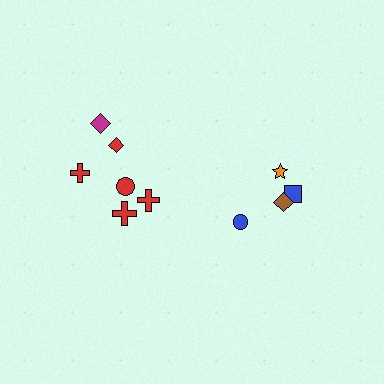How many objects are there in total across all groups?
There are 10 objects.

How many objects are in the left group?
There are 6 objects.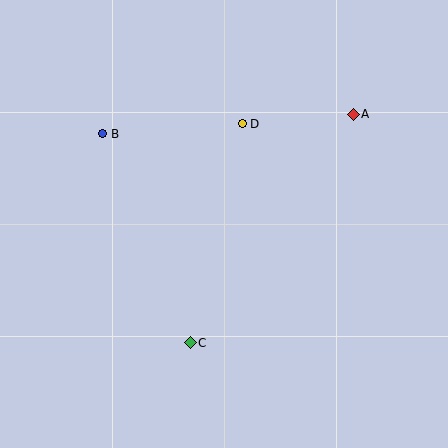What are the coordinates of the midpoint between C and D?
The midpoint between C and D is at (216, 233).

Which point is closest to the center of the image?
Point D at (242, 124) is closest to the center.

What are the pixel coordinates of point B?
Point B is at (103, 134).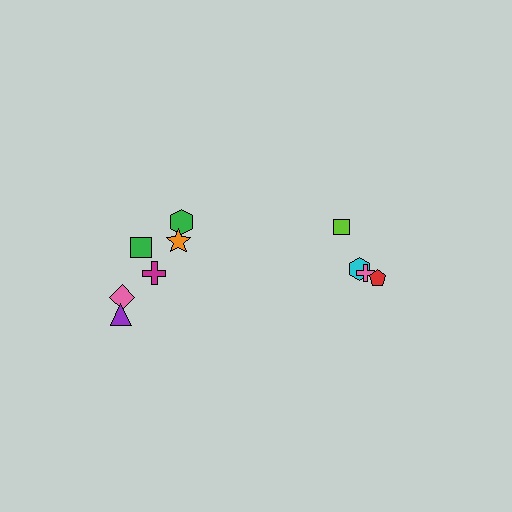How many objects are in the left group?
There are 6 objects.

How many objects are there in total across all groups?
There are 10 objects.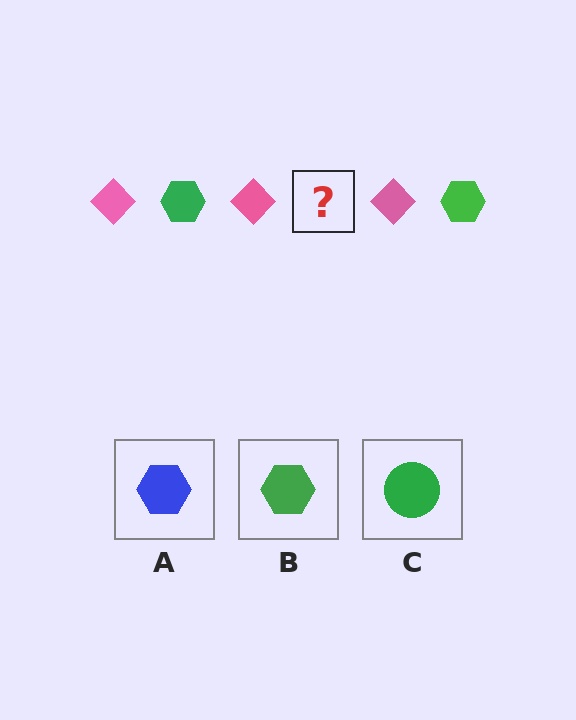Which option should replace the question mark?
Option B.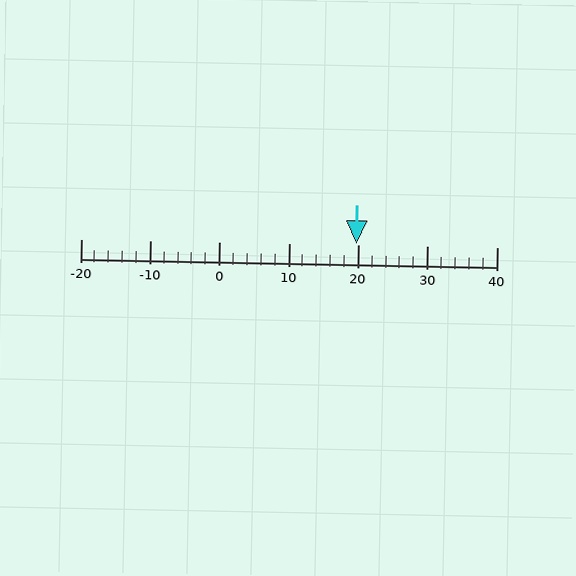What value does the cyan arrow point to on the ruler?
The cyan arrow points to approximately 20.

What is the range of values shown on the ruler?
The ruler shows values from -20 to 40.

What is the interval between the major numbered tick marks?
The major tick marks are spaced 10 units apart.